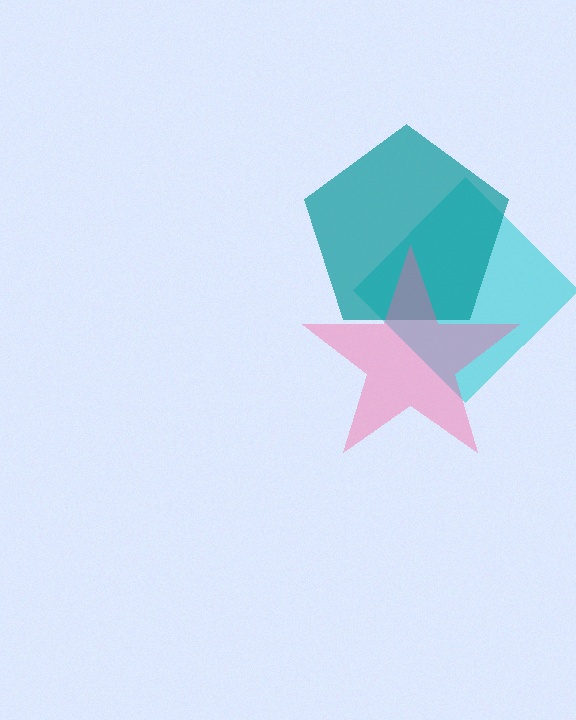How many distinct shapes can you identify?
There are 3 distinct shapes: a cyan diamond, a teal pentagon, a pink star.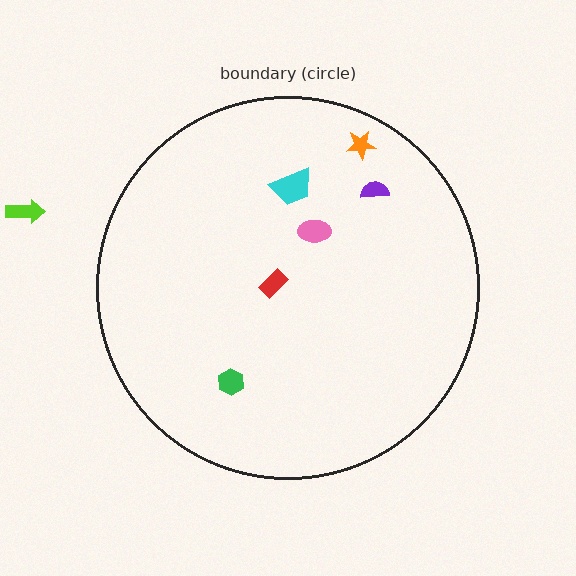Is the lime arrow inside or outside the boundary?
Outside.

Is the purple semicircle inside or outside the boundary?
Inside.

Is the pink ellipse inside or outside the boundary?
Inside.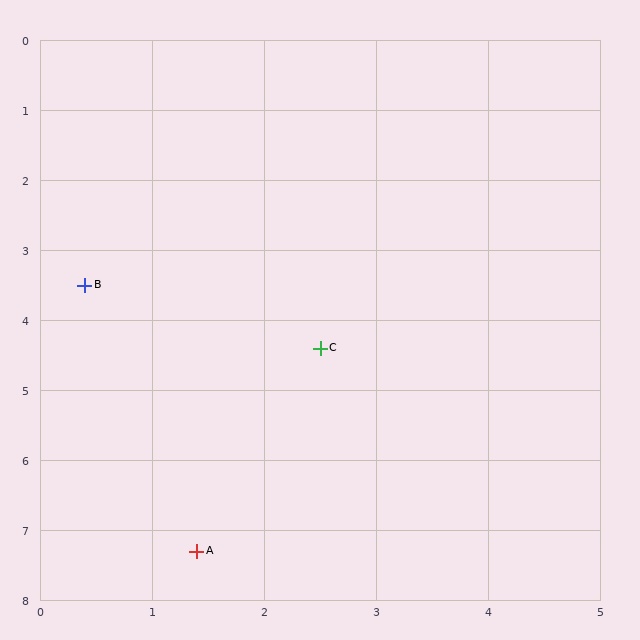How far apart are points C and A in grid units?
Points C and A are about 3.1 grid units apart.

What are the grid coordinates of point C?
Point C is at approximately (2.5, 4.4).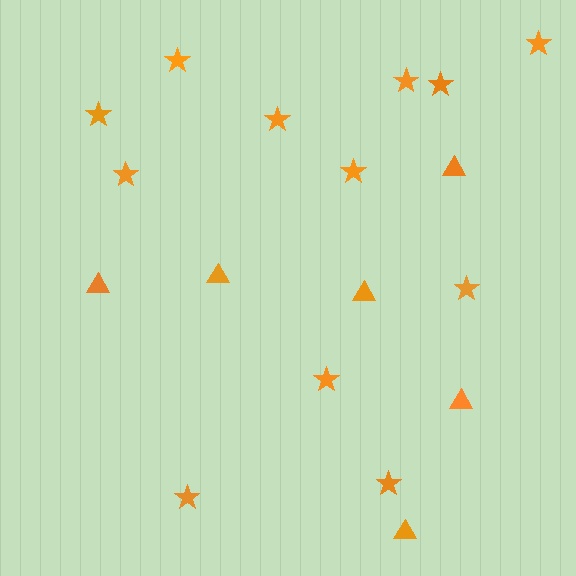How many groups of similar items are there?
There are 2 groups: one group of stars (12) and one group of triangles (6).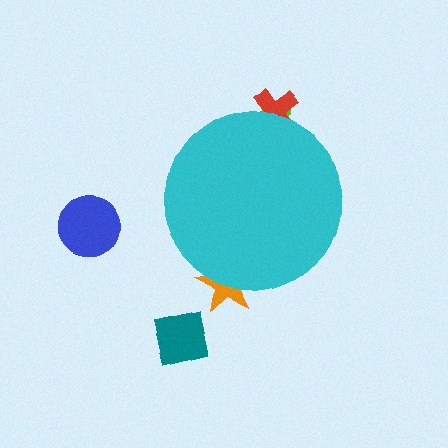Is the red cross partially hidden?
Yes, the red cross is partially hidden behind the cyan circle.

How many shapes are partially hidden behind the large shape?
3 shapes are partially hidden.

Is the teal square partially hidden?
No, the teal square is fully visible.